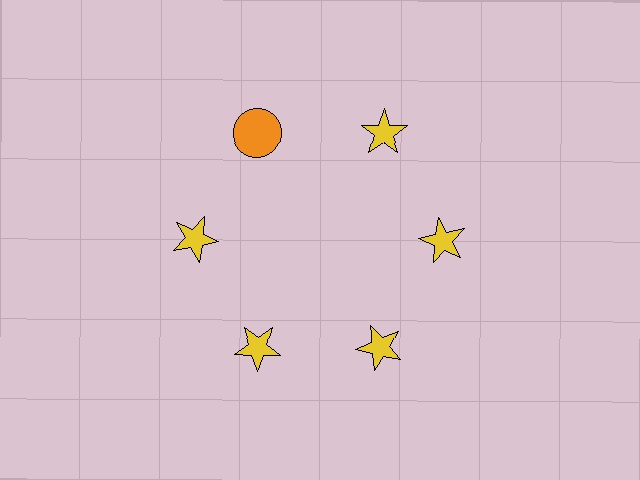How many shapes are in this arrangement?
There are 6 shapes arranged in a ring pattern.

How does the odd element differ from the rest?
It differs in both color (orange instead of yellow) and shape (circle instead of star).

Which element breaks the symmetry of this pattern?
The orange circle at roughly the 11 o'clock position breaks the symmetry. All other shapes are yellow stars.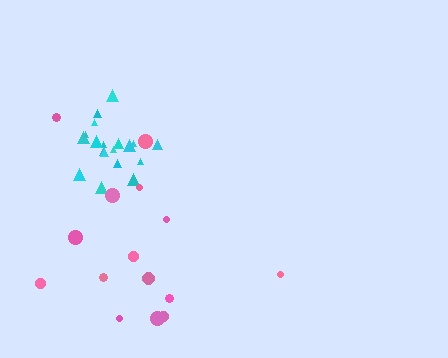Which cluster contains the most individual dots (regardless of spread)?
Cyan (19).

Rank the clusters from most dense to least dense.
cyan, pink.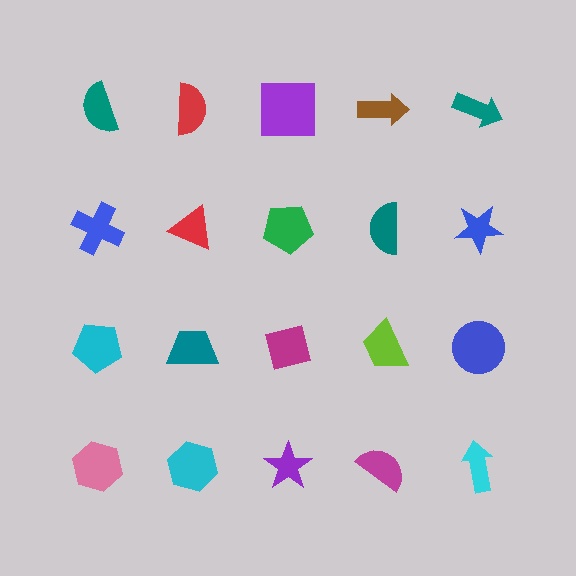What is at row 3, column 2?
A teal trapezoid.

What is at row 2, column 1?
A blue cross.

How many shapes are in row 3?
5 shapes.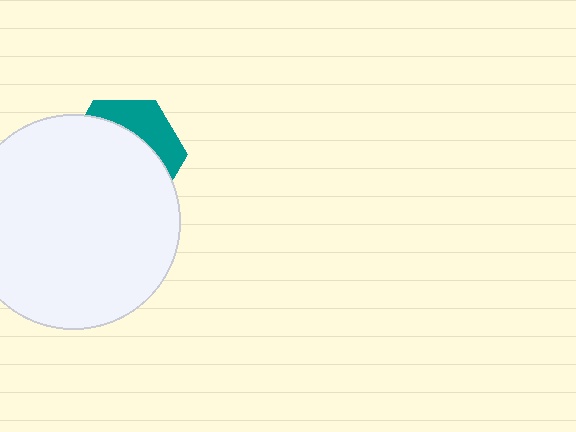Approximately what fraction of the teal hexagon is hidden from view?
Roughly 69% of the teal hexagon is hidden behind the white circle.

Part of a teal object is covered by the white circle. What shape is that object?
It is a hexagon.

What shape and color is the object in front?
The object in front is a white circle.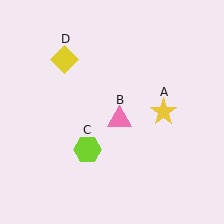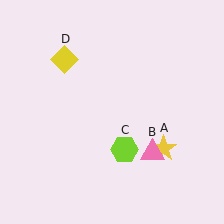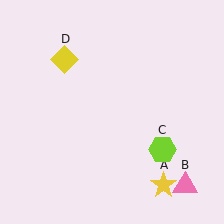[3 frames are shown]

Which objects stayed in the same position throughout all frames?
Yellow diamond (object D) remained stationary.